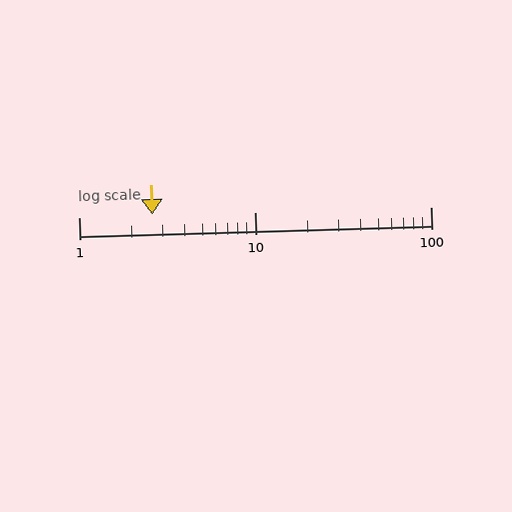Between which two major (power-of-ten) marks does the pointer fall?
The pointer is between 1 and 10.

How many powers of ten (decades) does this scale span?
The scale spans 2 decades, from 1 to 100.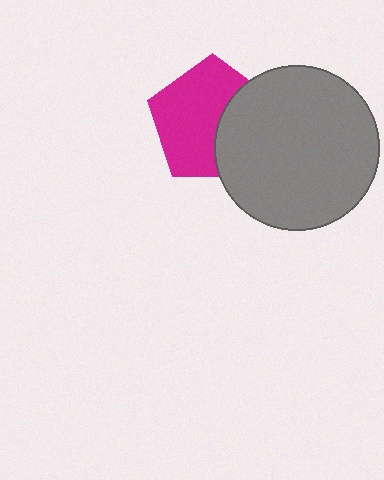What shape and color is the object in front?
The object in front is a gray circle.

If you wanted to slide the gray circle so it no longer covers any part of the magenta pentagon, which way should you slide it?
Slide it right — that is the most direct way to separate the two shapes.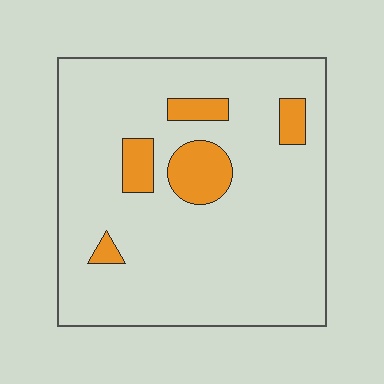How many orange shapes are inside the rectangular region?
5.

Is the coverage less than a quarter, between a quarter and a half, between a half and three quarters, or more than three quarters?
Less than a quarter.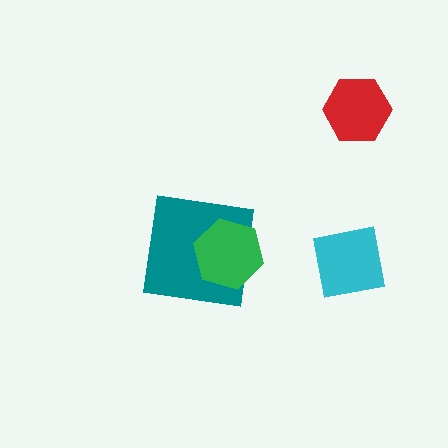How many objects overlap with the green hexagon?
1 object overlaps with the green hexagon.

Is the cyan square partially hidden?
No, no other shape covers it.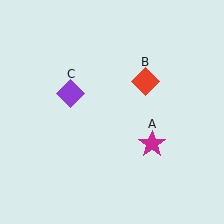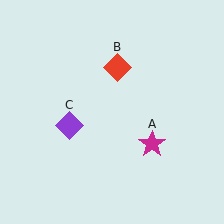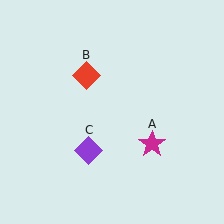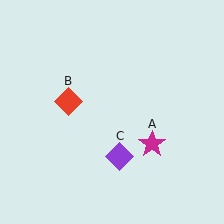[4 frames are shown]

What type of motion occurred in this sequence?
The red diamond (object B), purple diamond (object C) rotated counterclockwise around the center of the scene.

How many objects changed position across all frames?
2 objects changed position: red diamond (object B), purple diamond (object C).